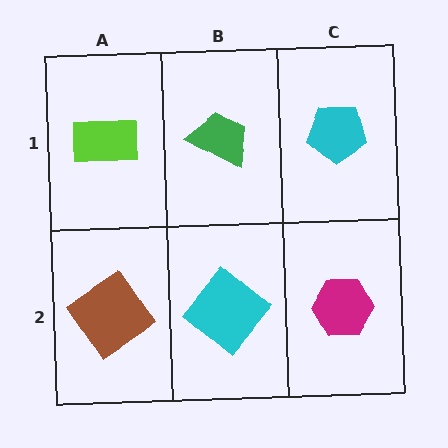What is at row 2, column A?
A brown diamond.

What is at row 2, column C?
A magenta hexagon.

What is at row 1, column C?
A cyan pentagon.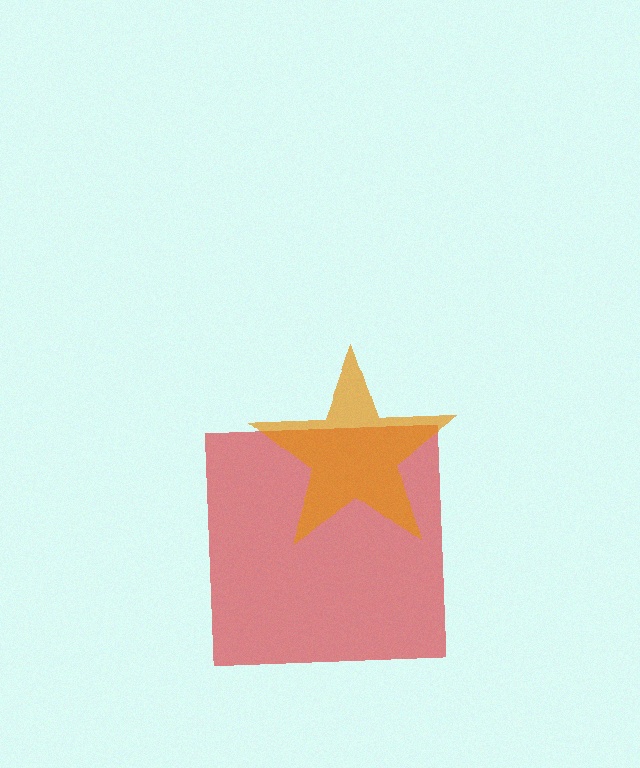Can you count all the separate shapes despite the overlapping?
Yes, there are 2 separate shapes.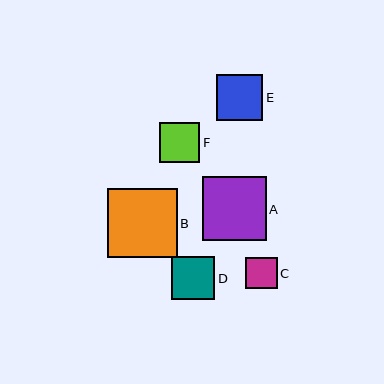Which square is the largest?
Square B is the largest with a size of approximately 69 pixels.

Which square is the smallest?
Square C is the smallest with a size of approximately 32 pixels.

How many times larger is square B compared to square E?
Square B is approximately 1.5 times the size of square E.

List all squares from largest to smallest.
From largest to smallest: B, A, E, D, F, C.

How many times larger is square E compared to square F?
Square E is approximately 1.2 times the size of square F.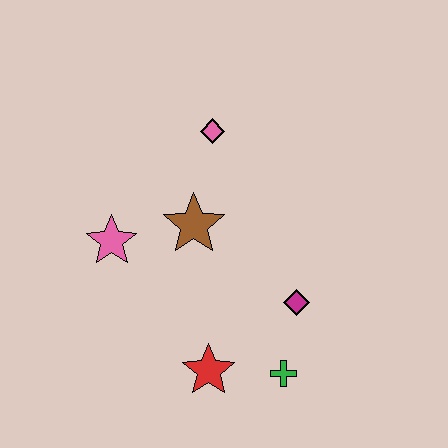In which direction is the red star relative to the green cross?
The red star is to the left of the green cross.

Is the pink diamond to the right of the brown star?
Yes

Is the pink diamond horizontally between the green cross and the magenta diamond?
No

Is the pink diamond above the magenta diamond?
Yes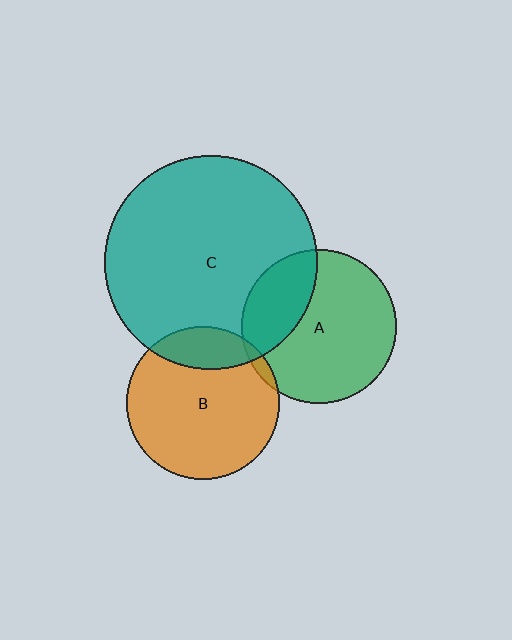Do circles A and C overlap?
Yes.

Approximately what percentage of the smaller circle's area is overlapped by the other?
Approximately 30%.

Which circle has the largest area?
Circle C (teal).